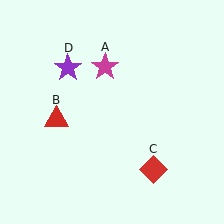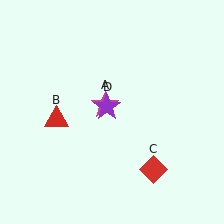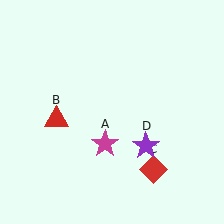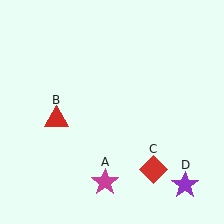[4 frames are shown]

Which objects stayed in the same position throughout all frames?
Red triangle (object B) and red diamond (object C) remained stationary.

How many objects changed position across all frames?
2 objects changed position: magenta star (object A), purple star (object D).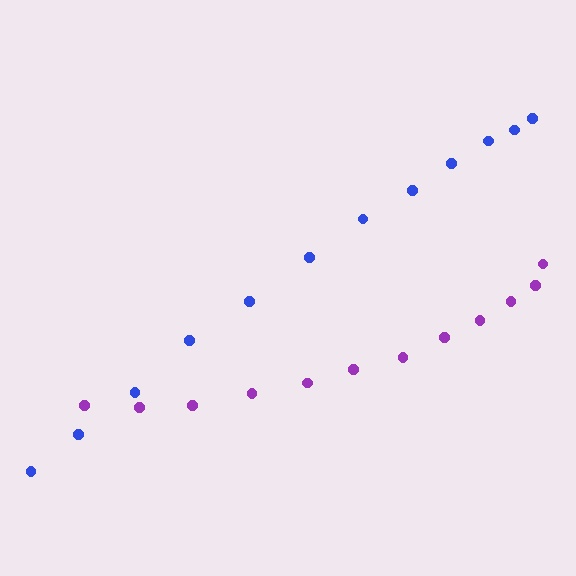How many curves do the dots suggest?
There are 2 distinct paths.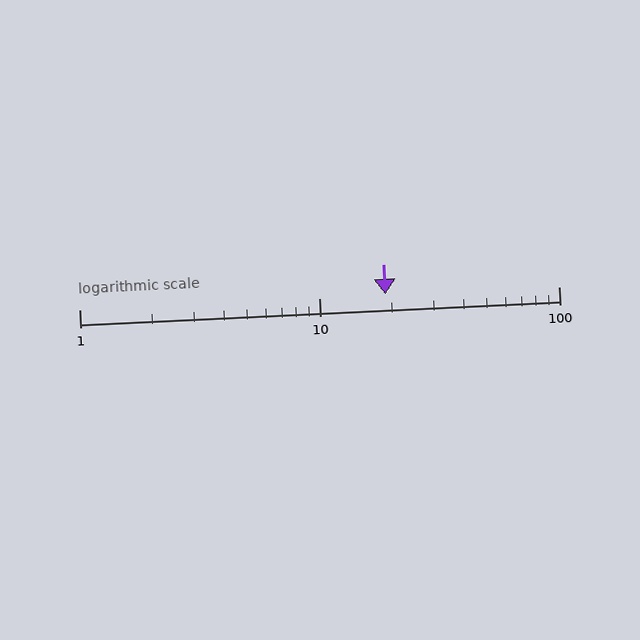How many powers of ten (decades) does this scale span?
The scale spans 2 decades, from 1 to 100.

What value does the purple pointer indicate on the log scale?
The pointer indicates approximately 19.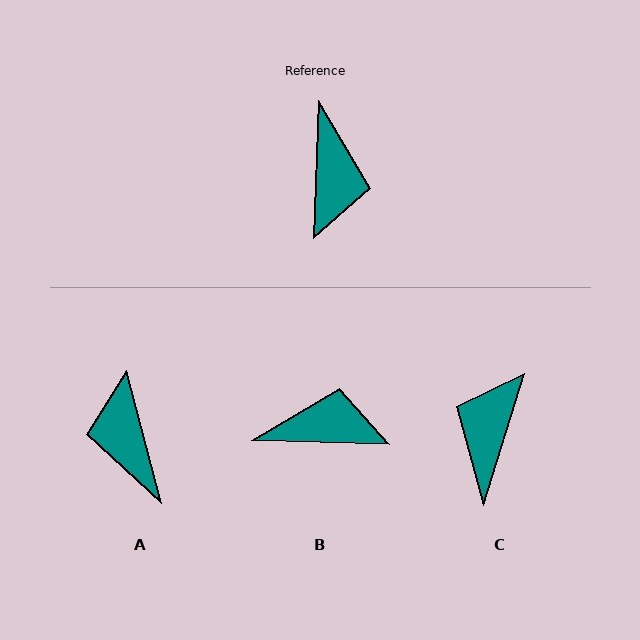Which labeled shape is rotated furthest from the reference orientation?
C, about 165 degrees away.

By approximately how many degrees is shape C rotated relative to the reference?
Approximately 165 degrees counter-clockwise.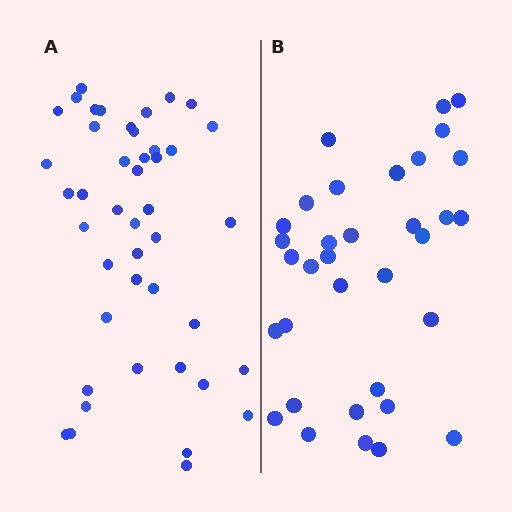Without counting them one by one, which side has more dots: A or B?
Region A (the left region) has more dots.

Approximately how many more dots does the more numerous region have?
Region A has roughly 10 or so more dots than region B.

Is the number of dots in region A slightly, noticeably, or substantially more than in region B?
Region A has noticeably more, but not dramatically so. The ratio is roughly 1.3 to 1.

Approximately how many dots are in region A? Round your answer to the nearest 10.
About 40 dots. (The exact count is 44, which rounds to 40.)